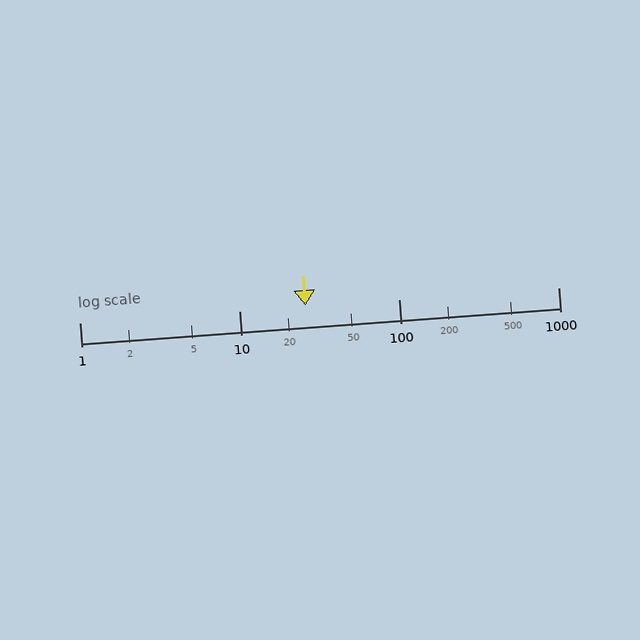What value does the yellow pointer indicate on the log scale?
The pointer indicates approximately 26.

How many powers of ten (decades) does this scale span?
The scale spans 3 decades, from 1 to 1000.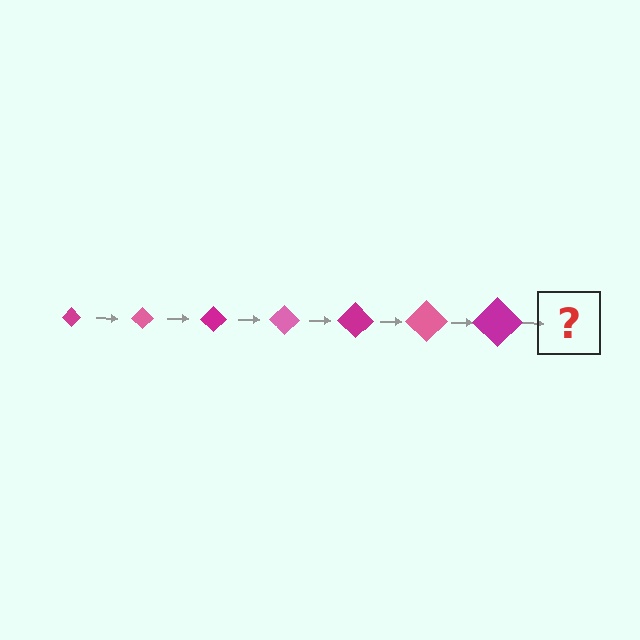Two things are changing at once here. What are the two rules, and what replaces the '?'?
The two rules are that the diamond grows larger each step and the color cycles through magenta and pink. The '?' should be a pink diamond, larger than the previous one.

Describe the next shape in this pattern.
It should be a pink diamond, larger than the previous one.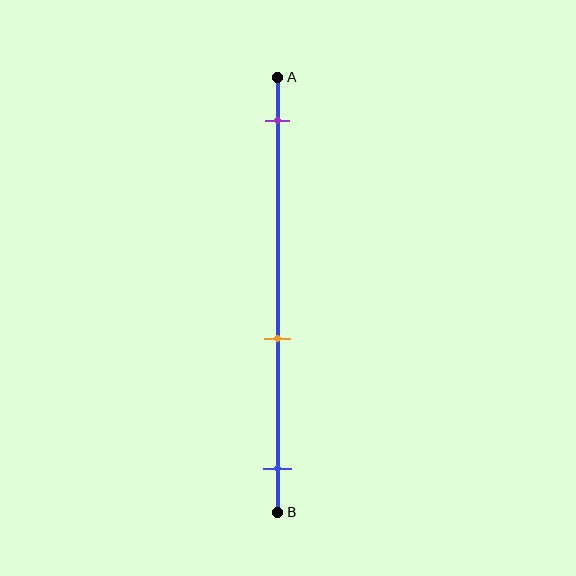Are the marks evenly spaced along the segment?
No, the marks are not evenly spaced.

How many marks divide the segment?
There are 3 marks dividing the segment.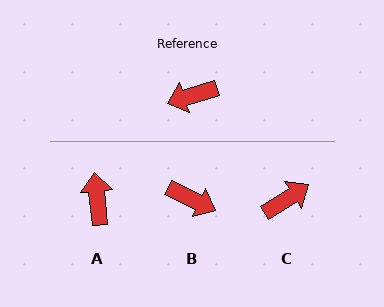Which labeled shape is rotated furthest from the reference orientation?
C, about 165 degrees away.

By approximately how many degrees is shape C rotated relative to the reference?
Approximately 165 degrees clockwise.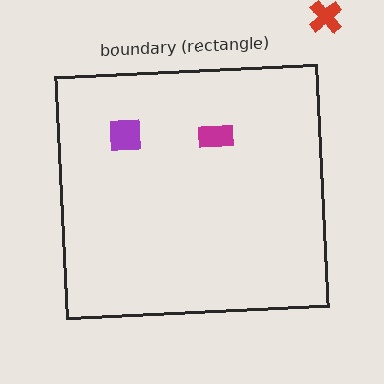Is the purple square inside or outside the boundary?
Inside.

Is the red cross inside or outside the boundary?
Outside.